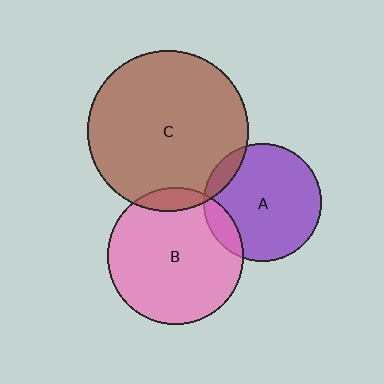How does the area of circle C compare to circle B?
Approximately 1.4 times.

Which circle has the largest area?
Circle C (brown).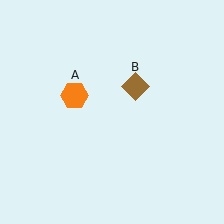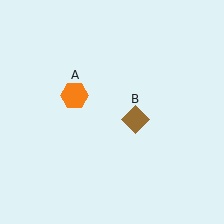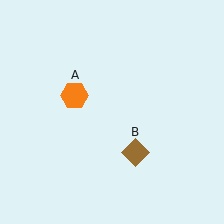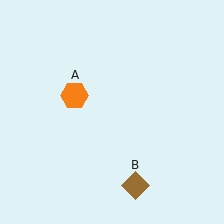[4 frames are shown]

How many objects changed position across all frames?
1 object changed position: brown diamond (object B).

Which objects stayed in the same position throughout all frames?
Orange hexagon (object A) remained stationary.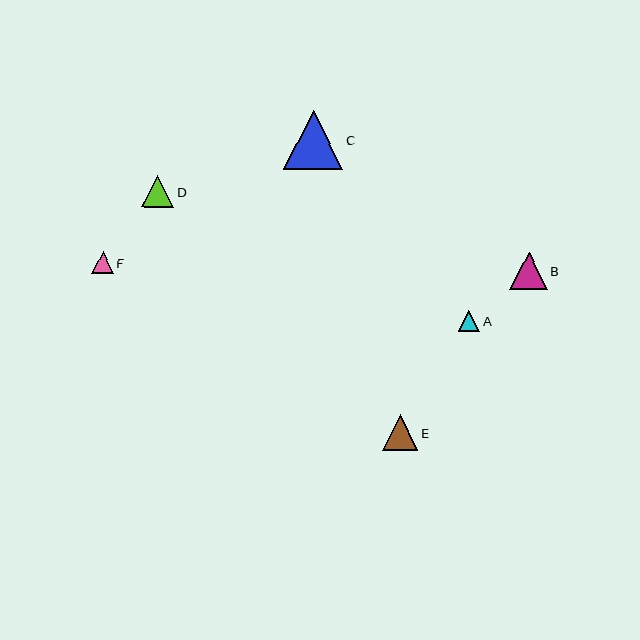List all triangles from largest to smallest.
From largest to smallest: C, B, E, D, F, A.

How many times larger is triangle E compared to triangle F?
Triangle E is approximately 1.6 times the size of triangle F.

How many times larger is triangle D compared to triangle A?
Triangle D is approximately 1.5 times the size of triangle A.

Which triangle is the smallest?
Triangle A is the smallest with a size of approximately 21 pixels.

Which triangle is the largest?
Triangle C is the largest with a size of approximately 59 pixels.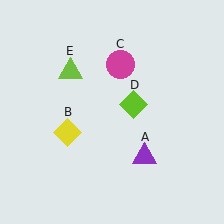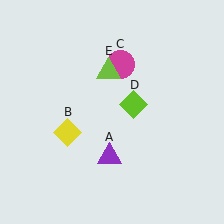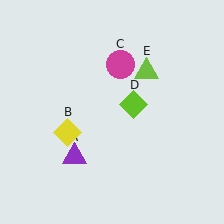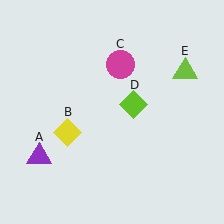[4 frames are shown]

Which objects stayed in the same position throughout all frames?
Yellow diamond (object B) and magenta circle (object C) and lime diamond (object D) remained stationary.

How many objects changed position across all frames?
2 objects changed position: purple triangle (object A), lime triangle (object E).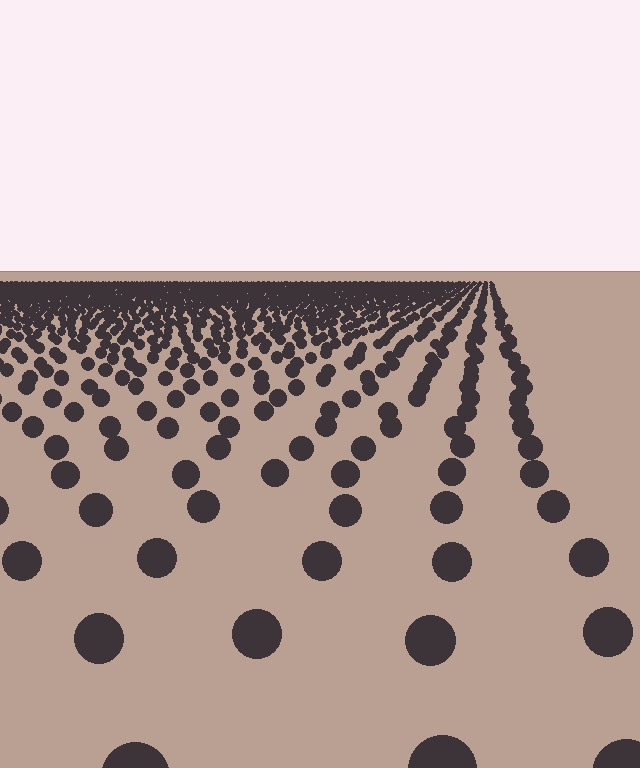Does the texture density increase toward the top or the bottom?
Density increases toward the top.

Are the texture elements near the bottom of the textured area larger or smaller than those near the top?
Larger. Near the bottom, elements are closer to the viewer and appear at a bigger on-screen size.